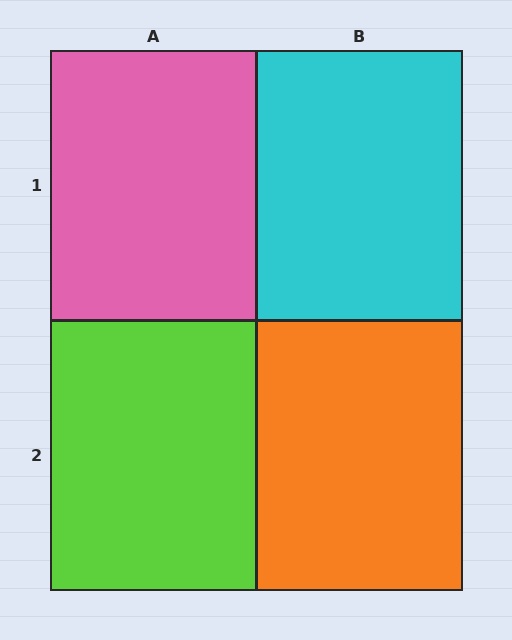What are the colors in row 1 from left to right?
Pink, cyan.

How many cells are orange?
1 cell is orange.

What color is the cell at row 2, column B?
Orange.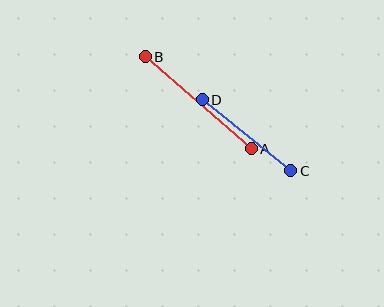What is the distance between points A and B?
The distance is approximately 140 pixels.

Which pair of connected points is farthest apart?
Points A and B are farthest apart.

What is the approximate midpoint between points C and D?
The midpoint is at approximately (247, 135) pixels.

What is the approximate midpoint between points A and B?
The midpoint is at approximately (198, 103) pixels.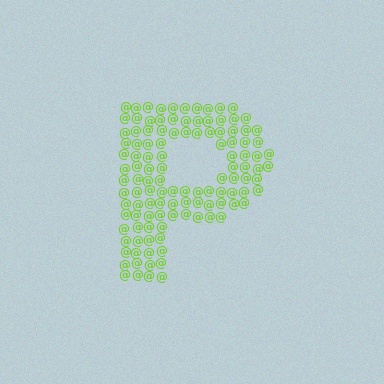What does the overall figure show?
The overall figure shows the letter P.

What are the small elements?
The small elements are at signs.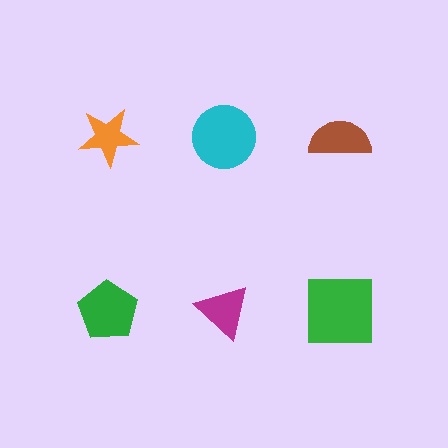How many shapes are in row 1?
3 shapes.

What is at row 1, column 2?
A cyan circle.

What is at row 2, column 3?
A green square.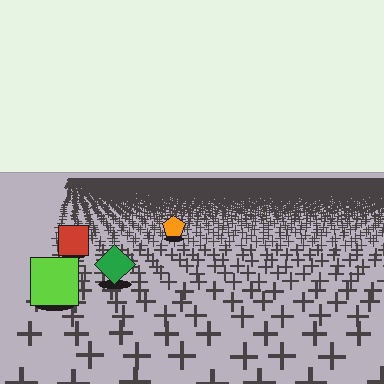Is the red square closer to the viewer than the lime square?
No. The lime square is closer — you can tell from the texture gradient: the ground texture is coarser near it.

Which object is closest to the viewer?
The lime square is closest. The texture marks near it are larger and more spread out.